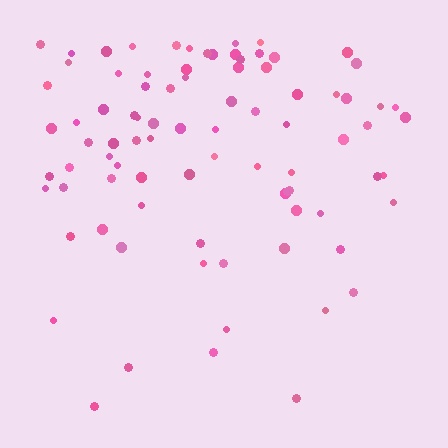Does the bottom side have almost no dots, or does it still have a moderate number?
Still a moderate number, just noticeably fewer than the top.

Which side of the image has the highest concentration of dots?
The top.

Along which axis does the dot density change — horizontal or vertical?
Vertical.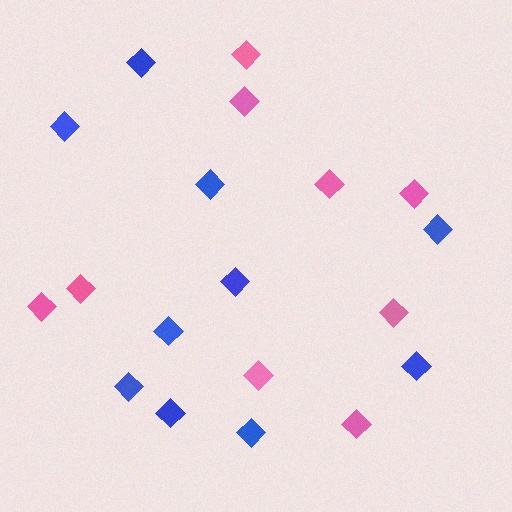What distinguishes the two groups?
There are 2 groups: one group of pink diamonds (9) and one group of blue diamonds (10).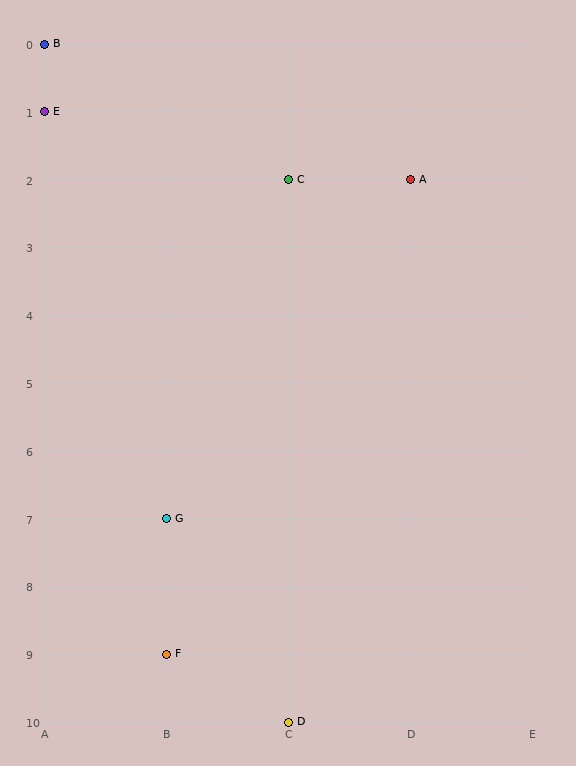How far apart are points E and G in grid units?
Points E and G are 1 column and 6 rows apart (about 6.1 grid units diagonally).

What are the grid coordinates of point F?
Point F is at grid coordinates (B, 9).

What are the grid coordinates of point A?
Point A is at grid coordinates (D, 2).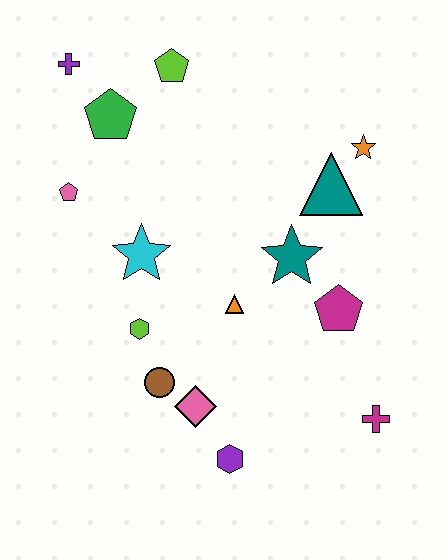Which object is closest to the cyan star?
The lime hexagon is closest to the cyan star.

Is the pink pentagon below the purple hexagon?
No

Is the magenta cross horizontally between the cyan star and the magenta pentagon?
No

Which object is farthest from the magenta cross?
The purple cross is farthest from the magenta cross.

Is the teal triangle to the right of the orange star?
No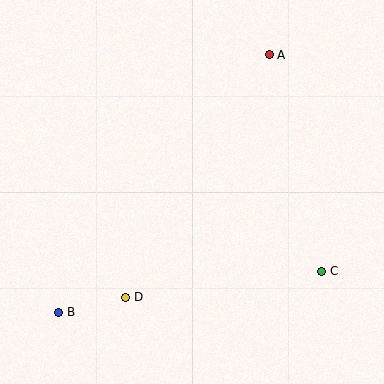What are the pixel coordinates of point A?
Point A is at (269, 55).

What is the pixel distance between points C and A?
The distance between C and A is 223 pixels.